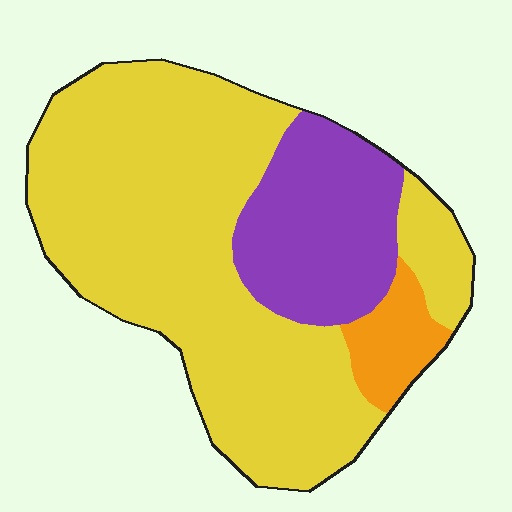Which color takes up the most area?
Yellow, at roughly 70%.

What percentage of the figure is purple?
Purple covers around 20% of the figure.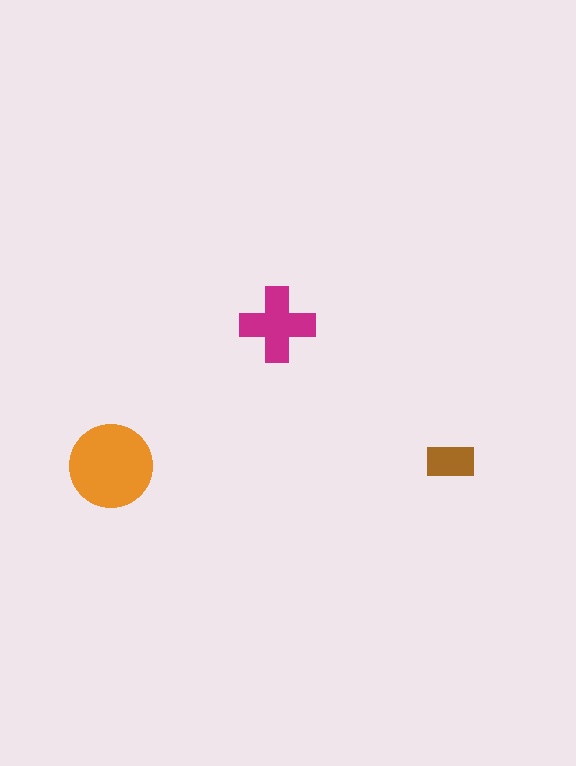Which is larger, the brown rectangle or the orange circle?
The orange circle.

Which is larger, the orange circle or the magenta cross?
The orange circle.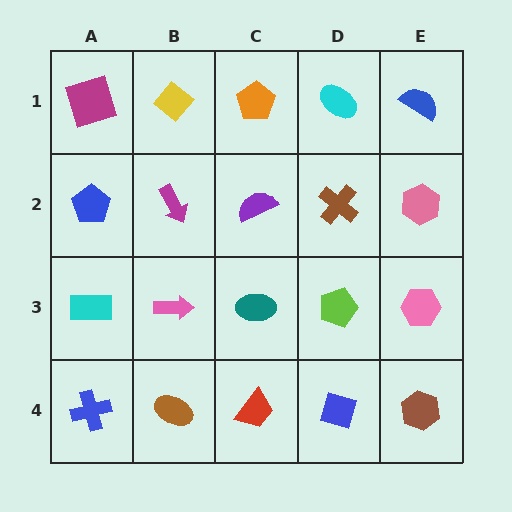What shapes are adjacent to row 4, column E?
A pink hexagon (row 3, column E), a blue diamond (row 4, column D).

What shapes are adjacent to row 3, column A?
A blue pentagon (row 2, column A), a blue cross (row 4, column A), a pink arrow (row 3, column B).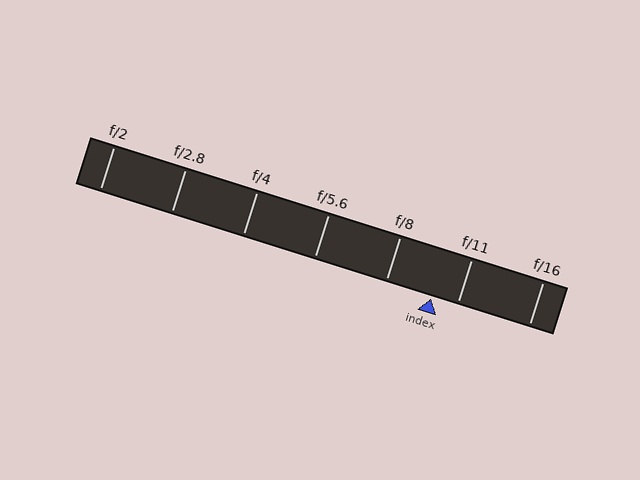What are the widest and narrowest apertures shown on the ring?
The widest aperture shown is f/2 and the narrowest is f/16.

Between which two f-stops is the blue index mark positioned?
The index mark is between f/8 and f/11.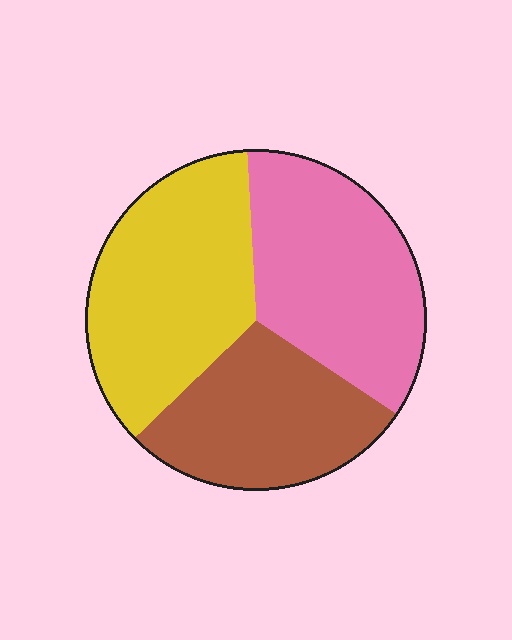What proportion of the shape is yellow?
Yellow takes up about three eighths (3/8) of the shape.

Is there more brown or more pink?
Pink.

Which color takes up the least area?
Brown, at roughly 30%.